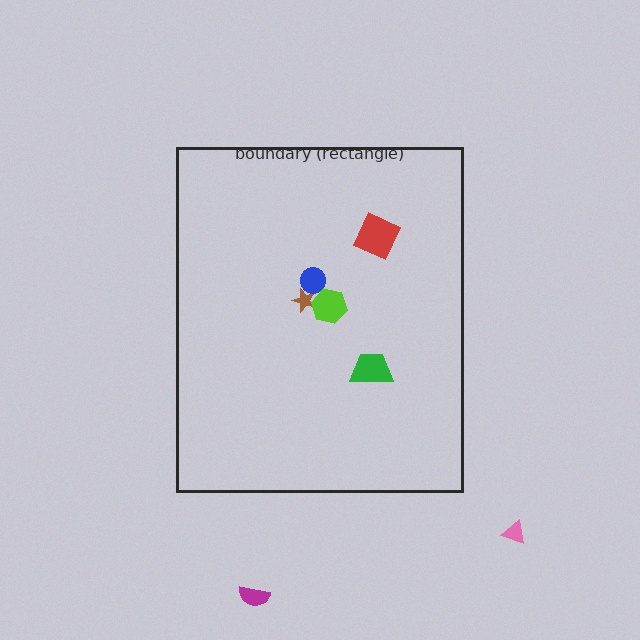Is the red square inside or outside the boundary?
Inside.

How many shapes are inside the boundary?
5 inside, 2 outside.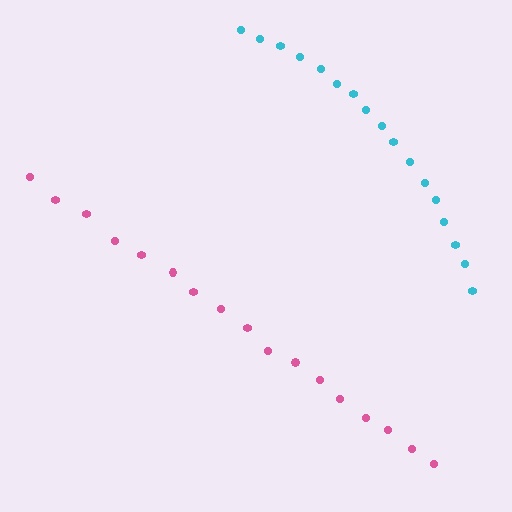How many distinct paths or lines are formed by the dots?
There are 2 distinct paths.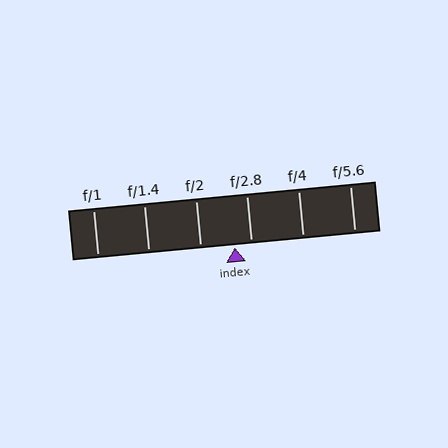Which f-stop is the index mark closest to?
The index mark is closest to f/2.8.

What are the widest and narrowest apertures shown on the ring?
The widest aperture shown is f/1 and the narrowest is f/5.6.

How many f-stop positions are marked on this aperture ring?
There are 6 f-stop positions marked.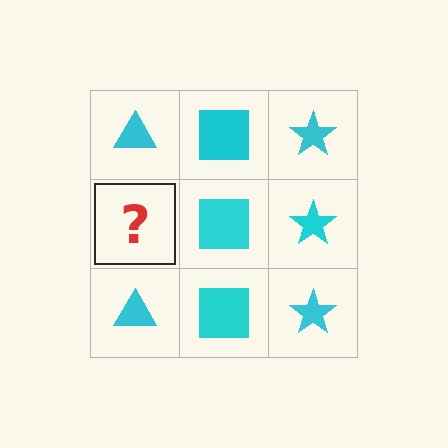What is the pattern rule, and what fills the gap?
The rule is that each column has a consistent shape. The gap should be filled with a cyan triangle.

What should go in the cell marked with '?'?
The missing cell should contain a cyan triangle.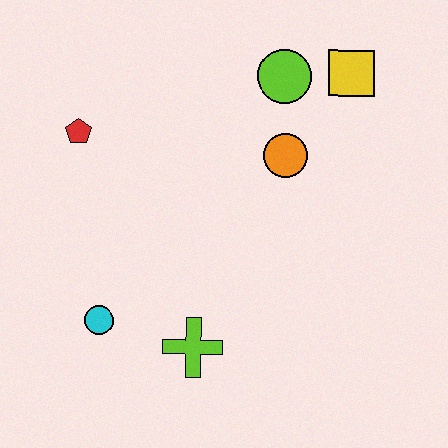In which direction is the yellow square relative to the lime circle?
The yellow square is to the right of the lime circle.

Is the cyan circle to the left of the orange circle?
Yes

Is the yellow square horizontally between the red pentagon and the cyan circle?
No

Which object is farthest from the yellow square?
The cyan circle is farthest from the yellow square.